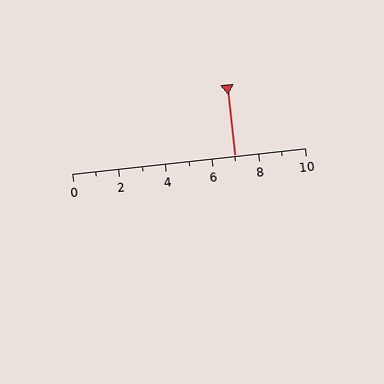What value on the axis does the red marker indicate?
The marker indicates approximately 7.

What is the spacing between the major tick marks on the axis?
The major ticks are spaced 2 apart.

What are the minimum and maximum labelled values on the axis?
The axis runs from 0 to 10.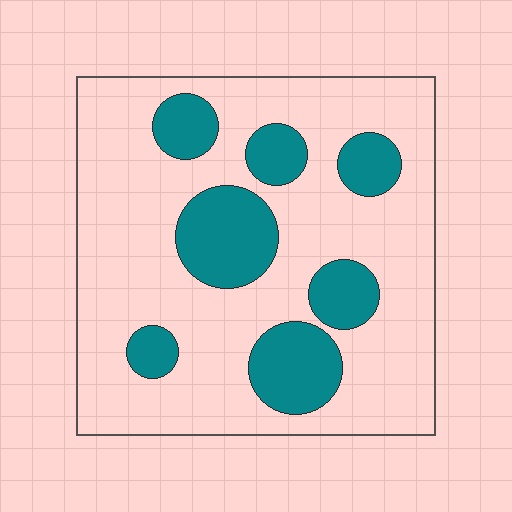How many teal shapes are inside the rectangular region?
7.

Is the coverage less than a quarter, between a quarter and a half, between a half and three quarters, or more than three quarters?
Less than a quarter.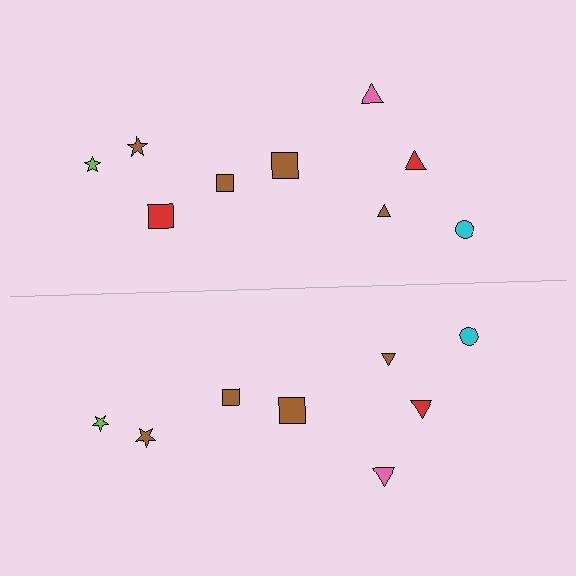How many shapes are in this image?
There are 17 shapes in this image.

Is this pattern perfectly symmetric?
No, the pattern is not perfectly symmetric. A red square is missing from the bottom side.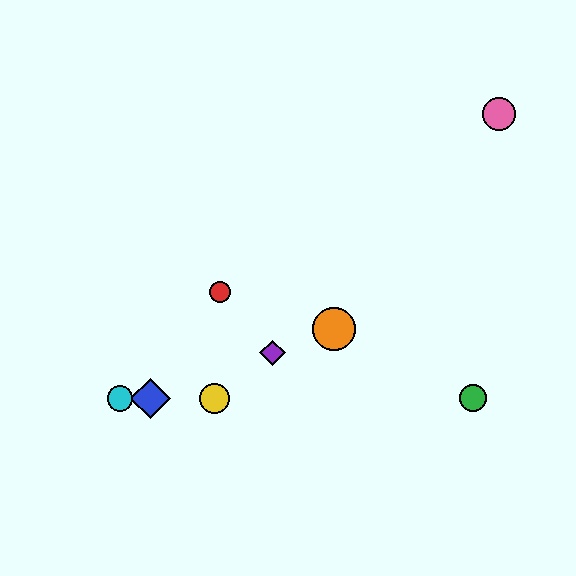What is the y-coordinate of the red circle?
The red circle is at y≈292.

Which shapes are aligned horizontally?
The blue diamond, the green circle, the yellow circle, the cyan circle are aligned horizontally.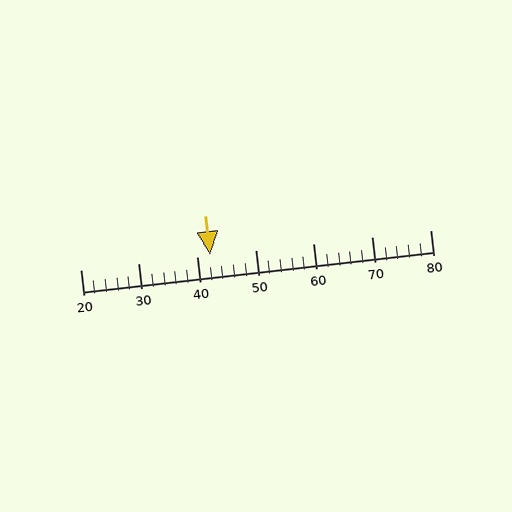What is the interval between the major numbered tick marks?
The major tick marks are spaced 10 units apart.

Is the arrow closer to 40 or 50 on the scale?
The arrow is closer to 40.